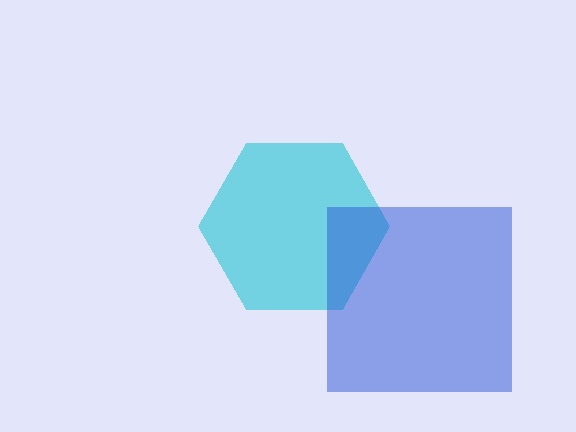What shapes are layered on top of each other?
The layered shapes are: a cyan hexagon, a blue square.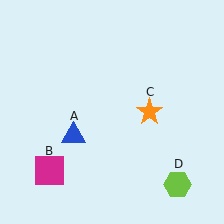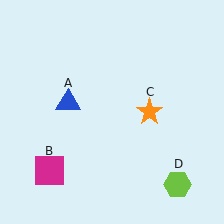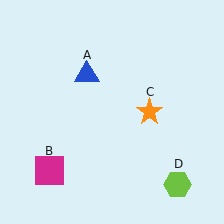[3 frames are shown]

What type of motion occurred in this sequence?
The blue triangle (object A) rotated clockwise around the center of the scene.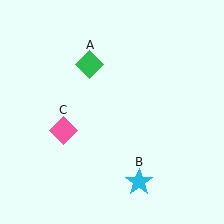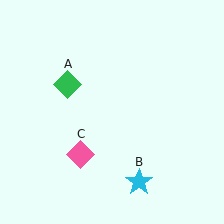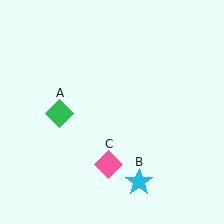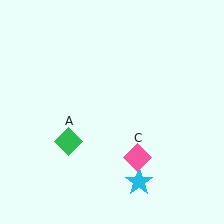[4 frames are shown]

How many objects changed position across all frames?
2 objects changed position: green diamond (object A), pink diamond (object C).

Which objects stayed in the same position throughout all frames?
Cyan star (object B) remained stationary.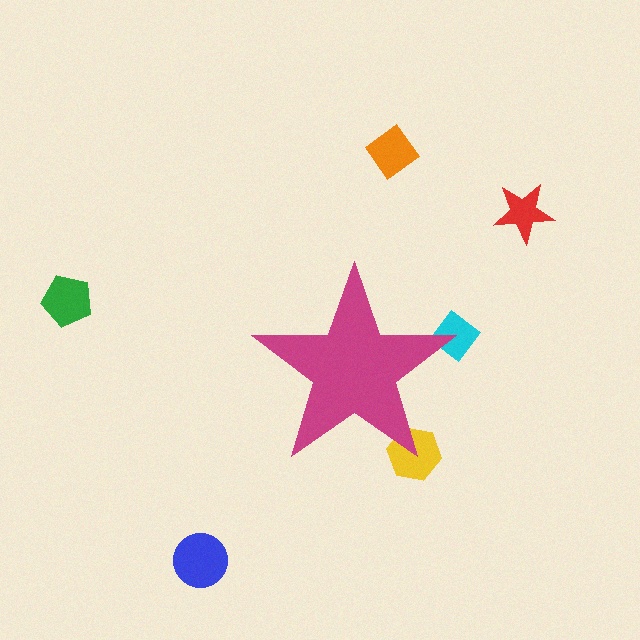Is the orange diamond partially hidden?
No, the orange diamond is fully visible.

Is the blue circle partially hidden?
No, the blue circle is fully visible.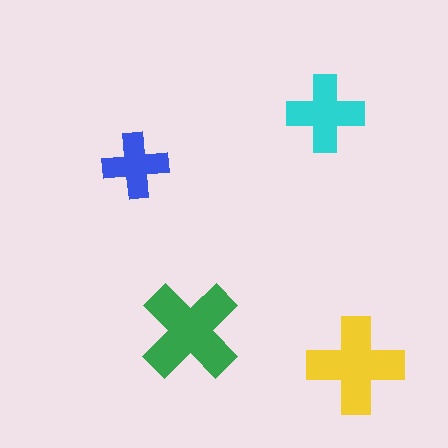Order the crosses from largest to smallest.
the green one, the yellow one, the cyan one, the blue one.